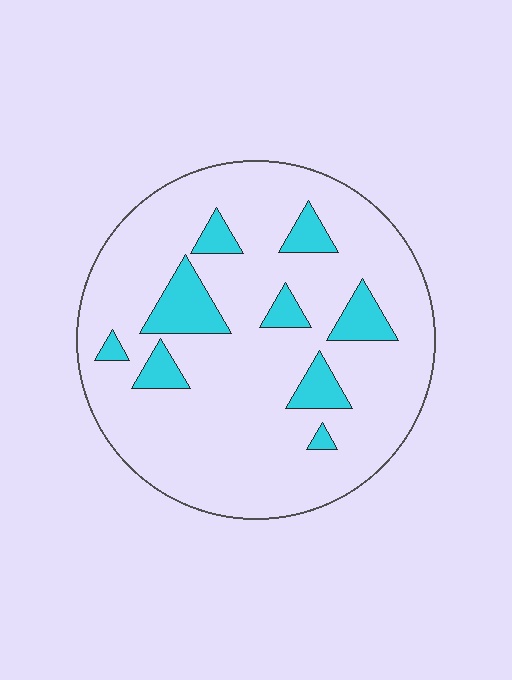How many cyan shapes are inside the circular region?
9.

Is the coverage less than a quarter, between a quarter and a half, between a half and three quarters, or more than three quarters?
Less than a quarter.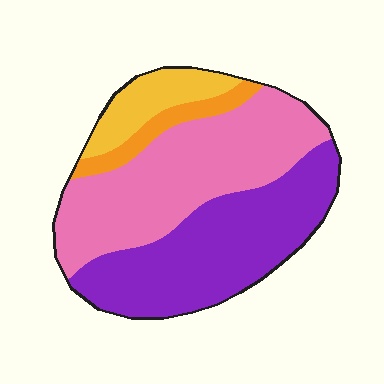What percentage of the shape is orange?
Orange covers around 5% of the shape.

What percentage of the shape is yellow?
Yellow covers about 10% of the shape.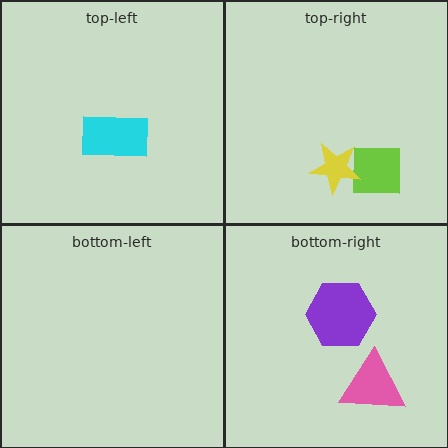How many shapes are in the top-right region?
2.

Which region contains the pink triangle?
The bottom-right region.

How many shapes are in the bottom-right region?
2.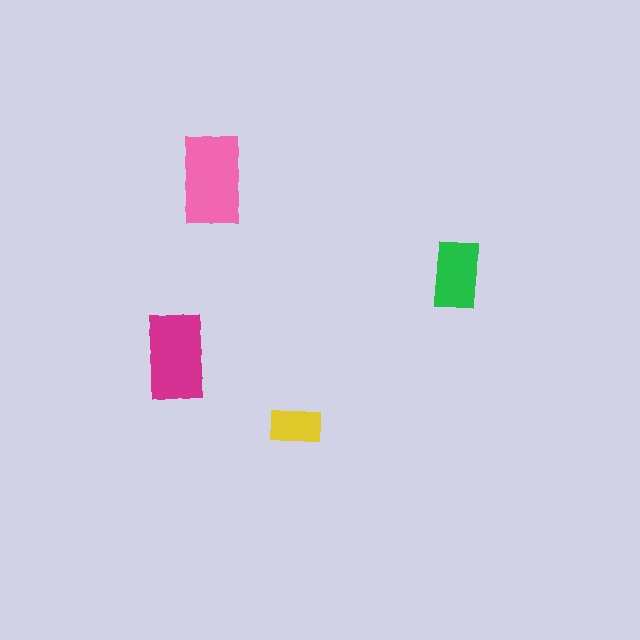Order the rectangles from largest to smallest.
the pink one, the magenta one, the green one, the yellow one.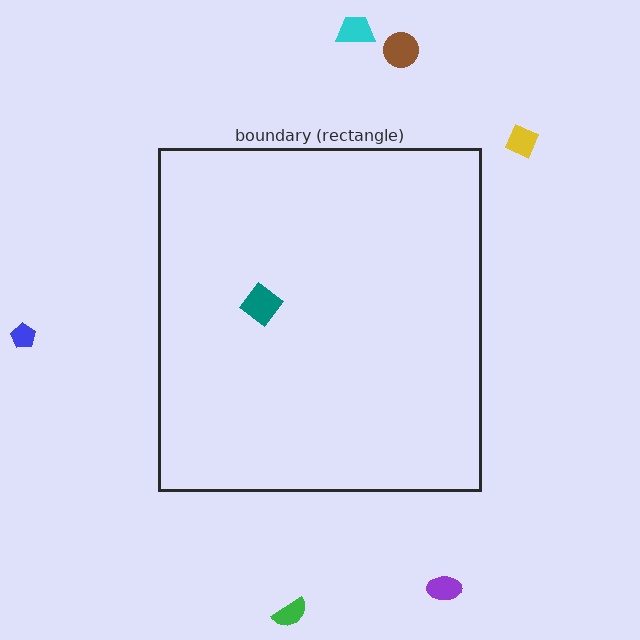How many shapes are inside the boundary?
1 inside, 6 outside.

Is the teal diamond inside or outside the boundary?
Inside.